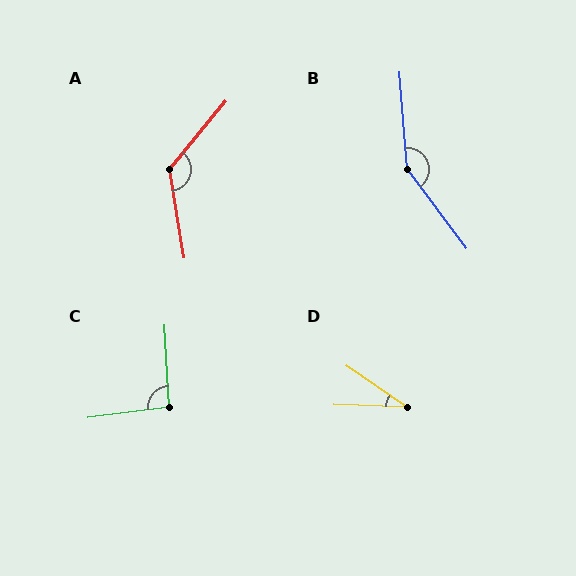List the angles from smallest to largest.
D (32°), C (94°), A (131°), B (148°).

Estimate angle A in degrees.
Approximately 131 degrees.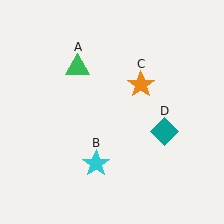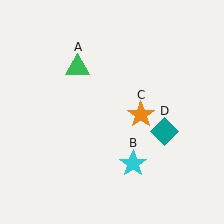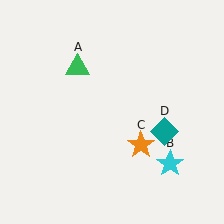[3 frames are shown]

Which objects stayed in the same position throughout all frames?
Green triangle (object A) and teal diamond (object D) remained stationary.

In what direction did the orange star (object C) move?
The orange star (object C) moved down.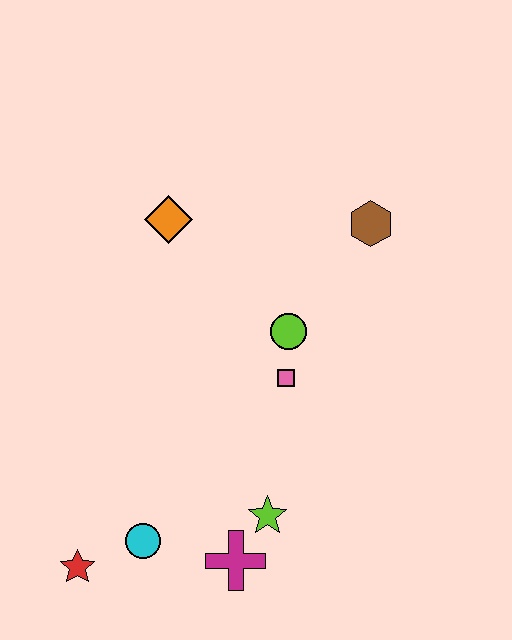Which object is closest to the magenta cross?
The lime star is closest to the magenta cross.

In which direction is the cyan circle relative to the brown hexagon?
The cyan circle is below the brown hexagon.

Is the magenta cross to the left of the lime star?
Yes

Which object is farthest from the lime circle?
The red star is farthest from the lime circle.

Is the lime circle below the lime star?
No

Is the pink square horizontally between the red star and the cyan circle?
No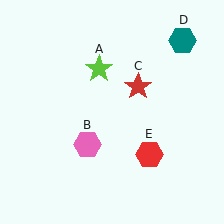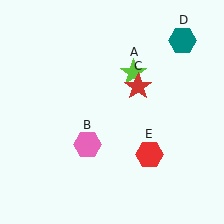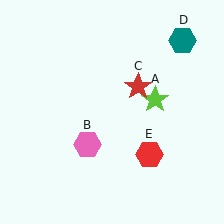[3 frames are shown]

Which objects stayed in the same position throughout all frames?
Pink hexagon (object B) and red star (object C) and teal hexagon (object D) and red hexagon (object E) remained stationary.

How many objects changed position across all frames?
1 object changed position: lime star (object A).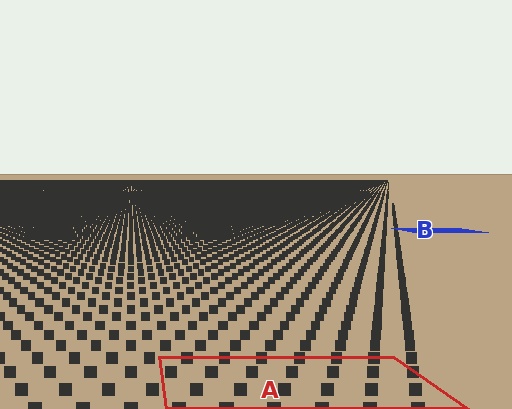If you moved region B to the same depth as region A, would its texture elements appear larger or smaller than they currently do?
They would appear larger. At a closer depth, the same texture elements are projected at a bigger on-screen size.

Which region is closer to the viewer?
Region A is closer. The texture elements there are larger and more spread out.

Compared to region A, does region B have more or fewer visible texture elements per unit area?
Region B has more texture elements per unit area — they are packed more densely because it is farther away.